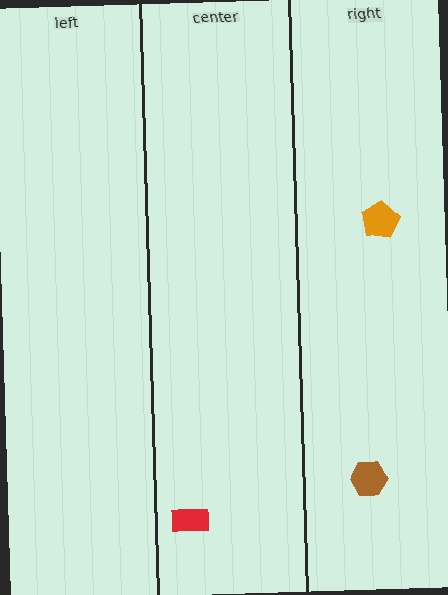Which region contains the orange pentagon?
The right region.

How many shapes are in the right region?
2.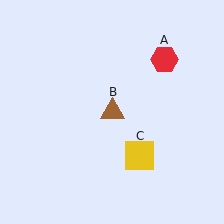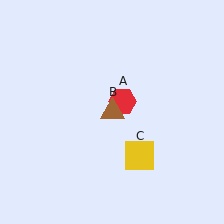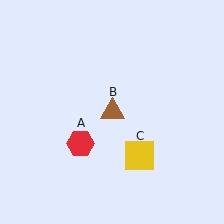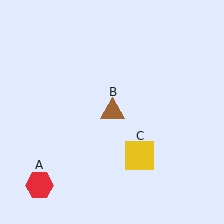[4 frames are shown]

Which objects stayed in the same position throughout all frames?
Brown triangle (object B) and yellow square (object C) remained stationary.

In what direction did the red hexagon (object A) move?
The red hexagon (object A) moved down and to the left.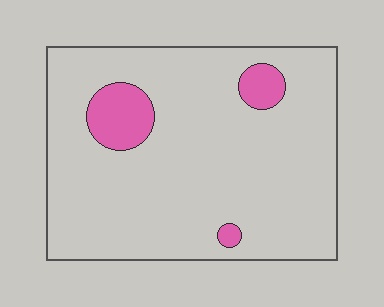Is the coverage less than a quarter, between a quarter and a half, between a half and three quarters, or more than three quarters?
Less than a quarter.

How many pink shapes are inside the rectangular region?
3.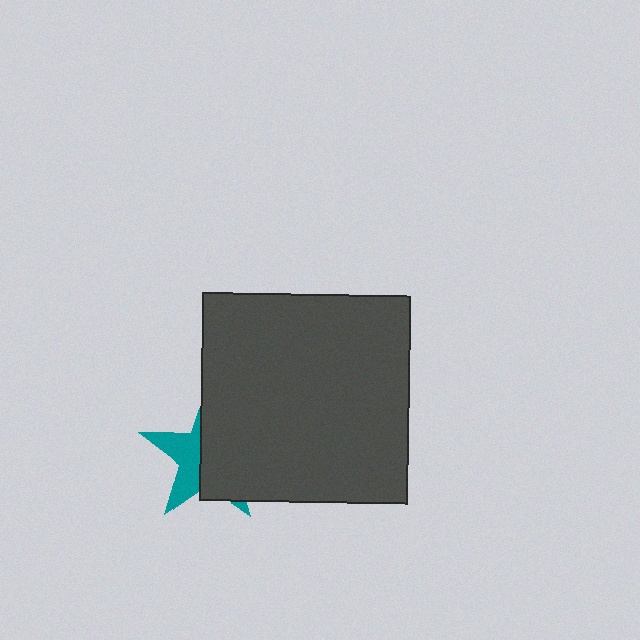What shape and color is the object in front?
The object in front is a dark gray square.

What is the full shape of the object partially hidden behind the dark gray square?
The partially hidden object is a teal star.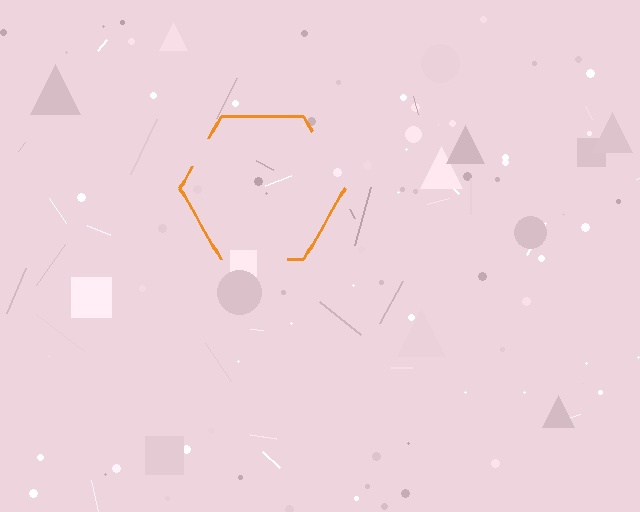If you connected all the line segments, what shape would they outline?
They would outline a hexagon.